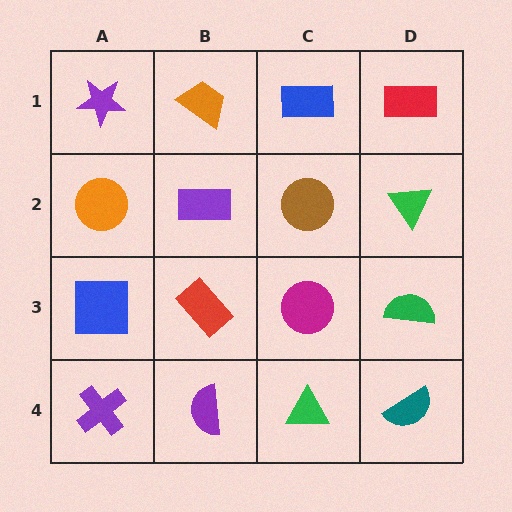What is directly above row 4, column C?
A magenta circle.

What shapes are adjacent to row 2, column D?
A red rectangle (row 1, column D), a green semicircle (row 3, column D), a brown circle (row 2, column C).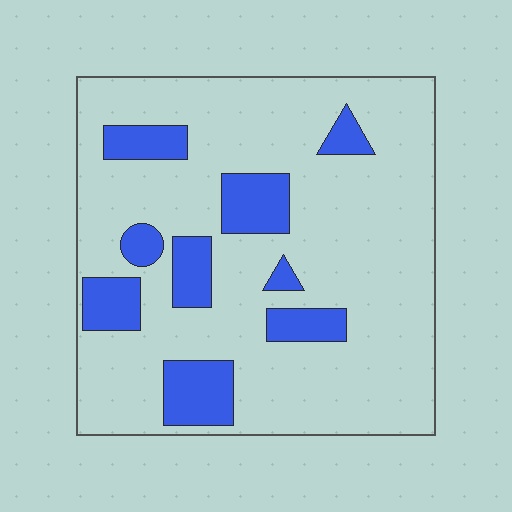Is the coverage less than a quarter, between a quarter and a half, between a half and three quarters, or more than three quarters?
Less than a quarter.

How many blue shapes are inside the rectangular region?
9.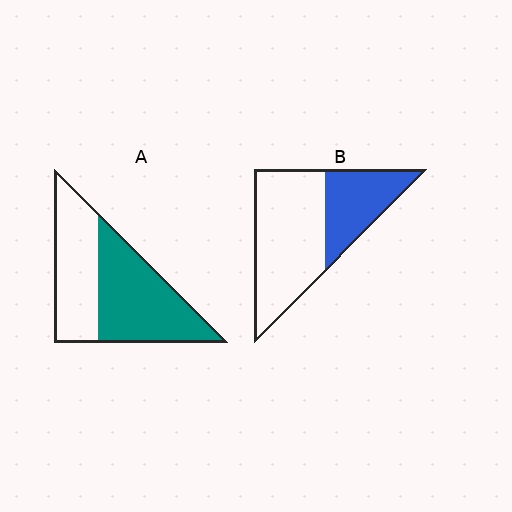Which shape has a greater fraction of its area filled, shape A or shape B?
Shape A.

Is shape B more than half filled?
No.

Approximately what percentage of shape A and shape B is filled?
A is approximately 55% and B is approximately 35%.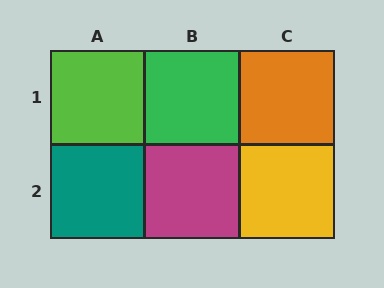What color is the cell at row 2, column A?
Teal.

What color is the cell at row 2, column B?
Magenta.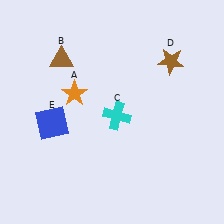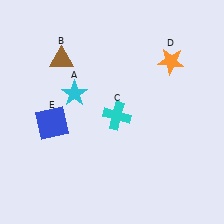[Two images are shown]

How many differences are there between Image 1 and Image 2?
There are 2 differences between the two images.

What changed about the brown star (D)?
In Image 1, D is brown. In Image 2, it changed to orange.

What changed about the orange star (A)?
In Image 1, A is orange. In Image 2, it changed to cyan.